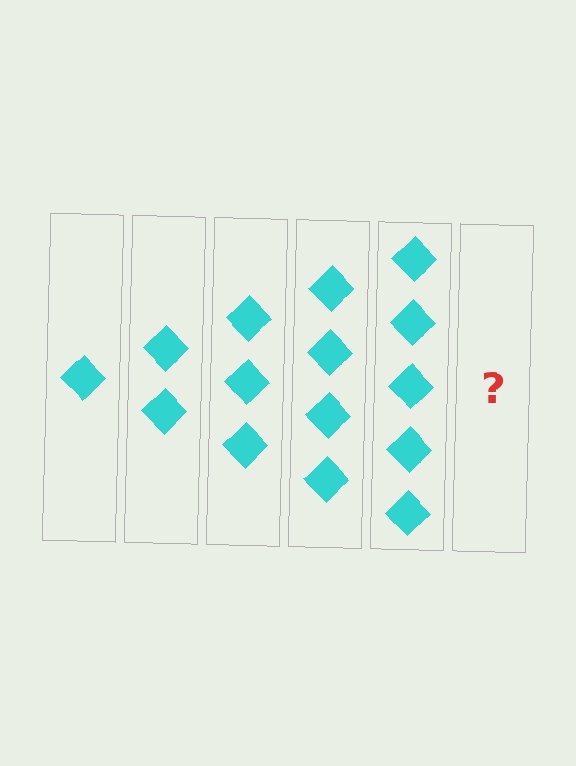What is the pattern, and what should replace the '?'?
The pattern is that each step adds one more diamond. The '?' should be 6 diamonds.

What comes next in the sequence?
The next element should be 6 diamonds.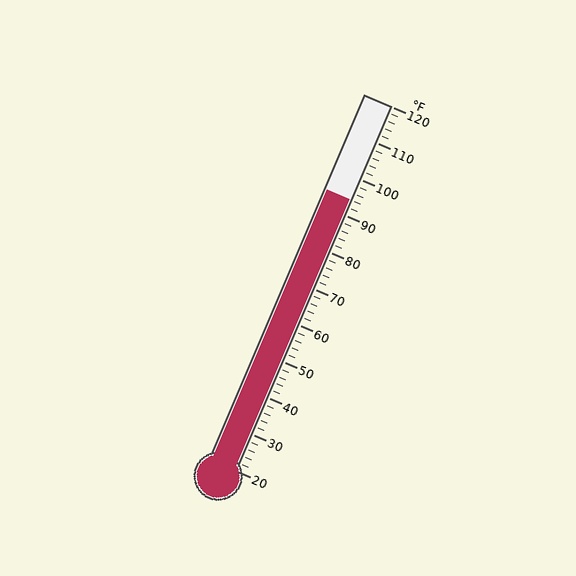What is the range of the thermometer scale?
The thermometer scale ranges from 20°F to 120°F.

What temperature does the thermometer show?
The thermometer shows approximately 94°F.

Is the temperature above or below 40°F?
The temperature is above 40°F.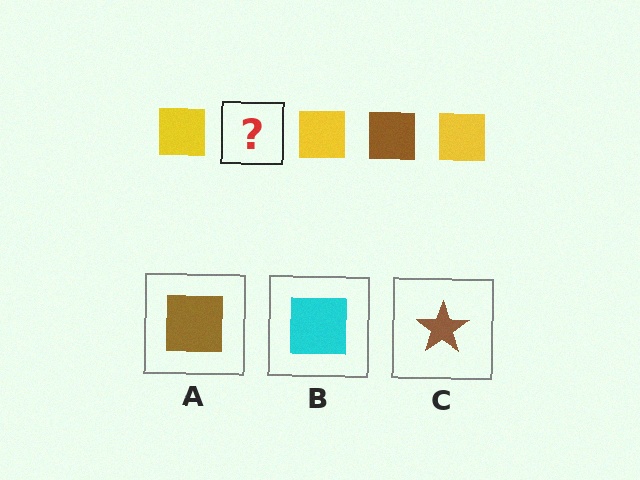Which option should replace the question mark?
Option A.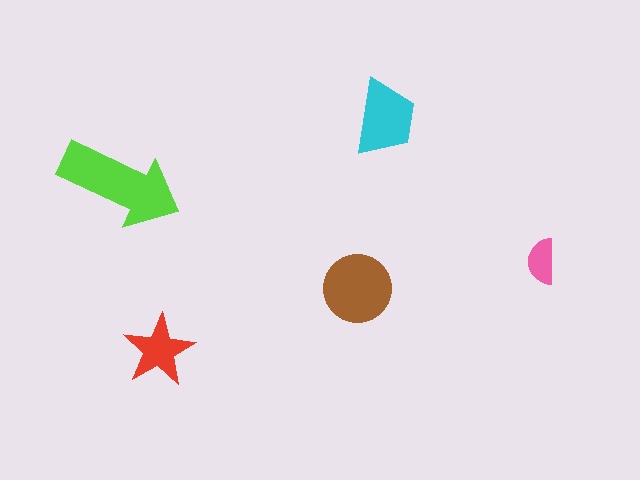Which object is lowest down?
The red star is bottommost.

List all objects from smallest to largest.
The pink semicircle, the red star, the cyan trapezoid, the brown circle, the lime arrow.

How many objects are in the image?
There are 5 objects in the image.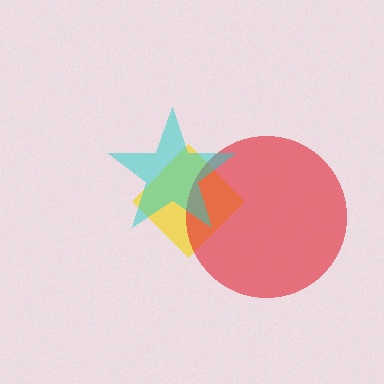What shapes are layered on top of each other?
The layered shapes are: a yellow diamond, a red circle, a cyan star.